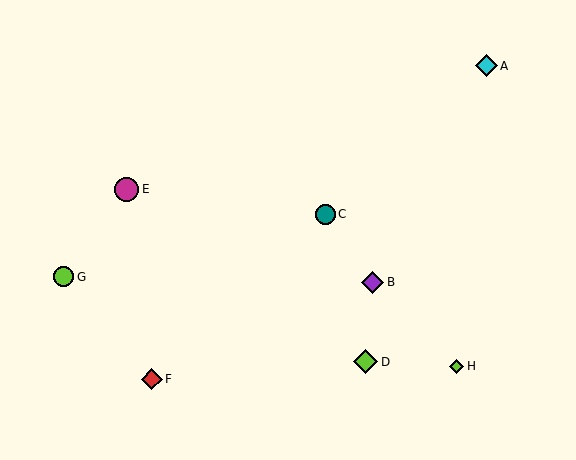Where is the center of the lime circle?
The center of the lime circle is at (64, 277).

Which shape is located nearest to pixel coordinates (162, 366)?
The red diamond (labeled F) at (152, 379) is nearest to that location.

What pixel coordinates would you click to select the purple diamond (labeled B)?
Click at (373, 282) to select the purple diamond B.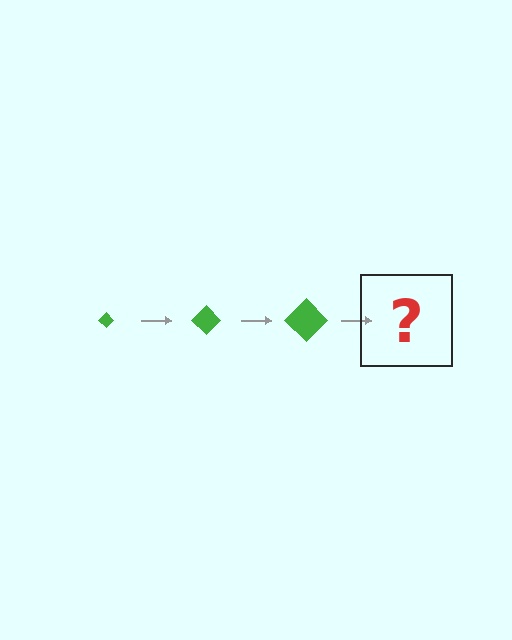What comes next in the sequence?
The next element should be a green diamond, larger than the previous one.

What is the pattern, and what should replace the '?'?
The pattern is that the diamond gets progressively larger each step. The '?' should be a green diamond, larger than the previous one.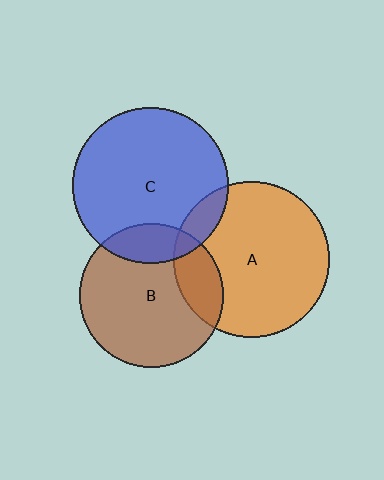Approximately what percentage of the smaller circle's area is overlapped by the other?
Approximately 20%.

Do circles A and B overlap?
Yes.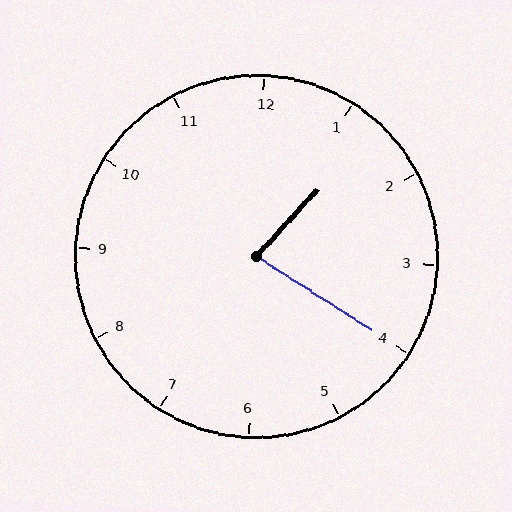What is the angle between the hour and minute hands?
Approximately 80 degrees.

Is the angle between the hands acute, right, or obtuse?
It is acute.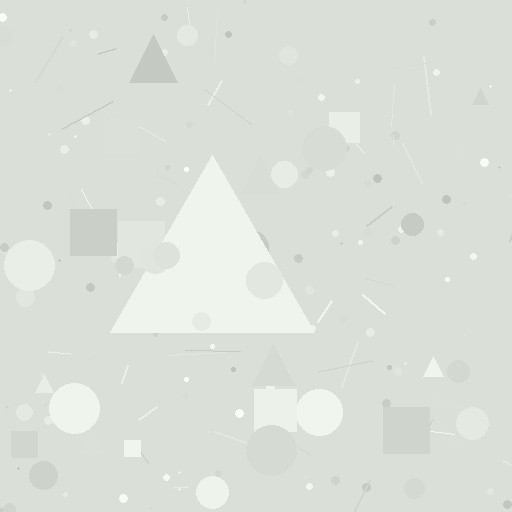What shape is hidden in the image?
A triangle is hidden in the image.